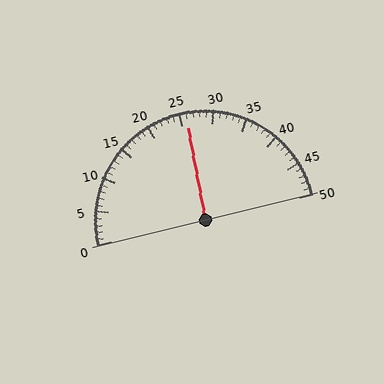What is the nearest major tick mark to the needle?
The nearest major tick mark is 25.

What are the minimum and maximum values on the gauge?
The gauge ranges from 0 to 50.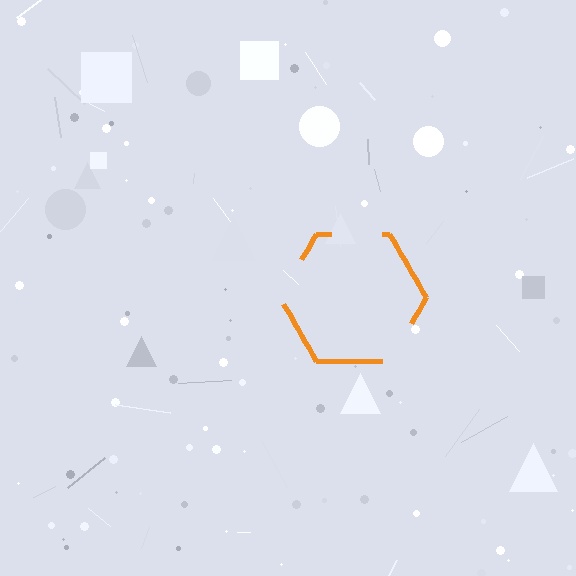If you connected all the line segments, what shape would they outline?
They would outline a hexagon.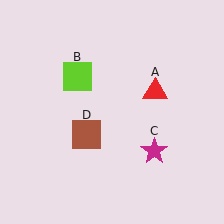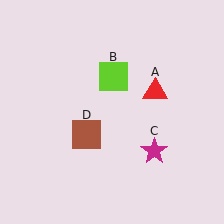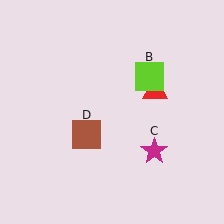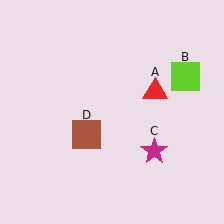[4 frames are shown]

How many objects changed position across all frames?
1 object changed position: lime square (object B).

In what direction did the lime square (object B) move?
The lime square (object B) moved right.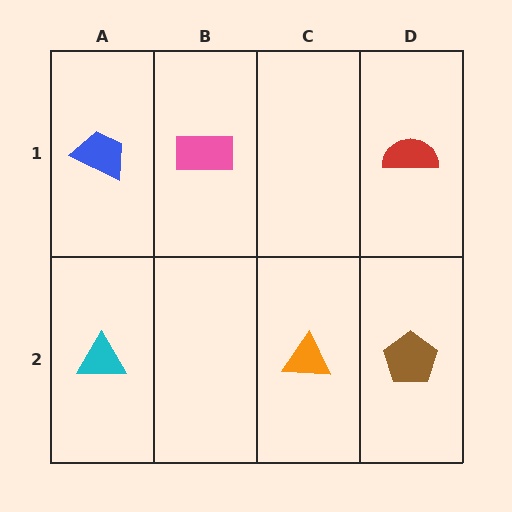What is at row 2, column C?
An orange triangle.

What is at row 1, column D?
A red semicircle.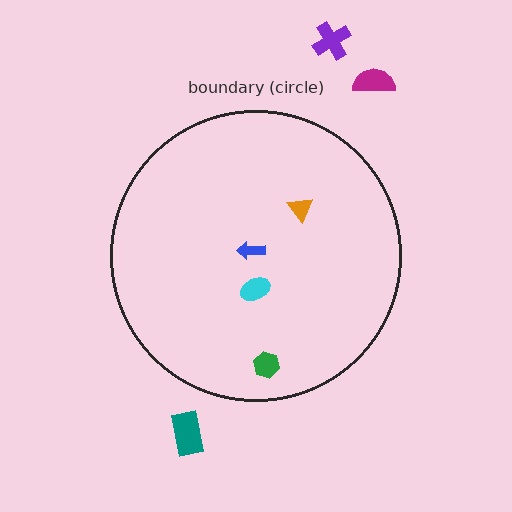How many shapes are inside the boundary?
4 inside, 3 outside.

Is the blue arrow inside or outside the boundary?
Inside.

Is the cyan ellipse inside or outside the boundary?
Inside.